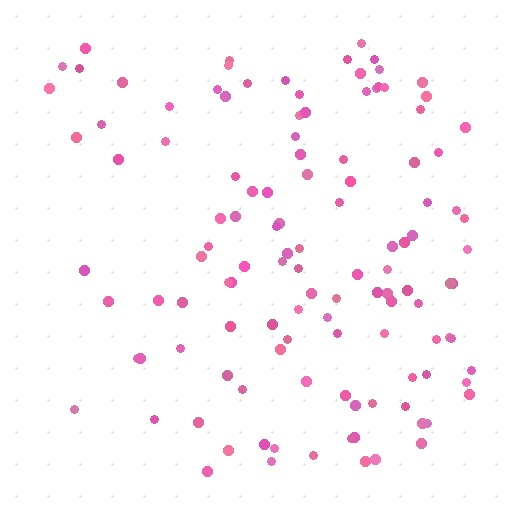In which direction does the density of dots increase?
From left to right, with the right side densest.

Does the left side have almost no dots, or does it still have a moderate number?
Still a moderate number, just noticeably fewer than the right.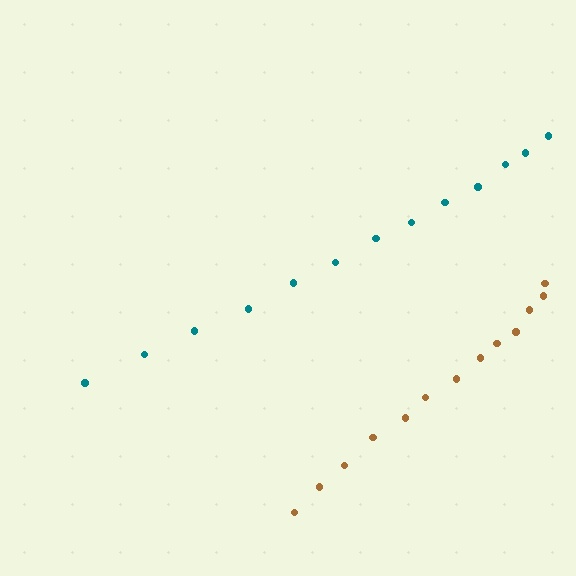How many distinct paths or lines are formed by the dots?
There are 2 distinct paths.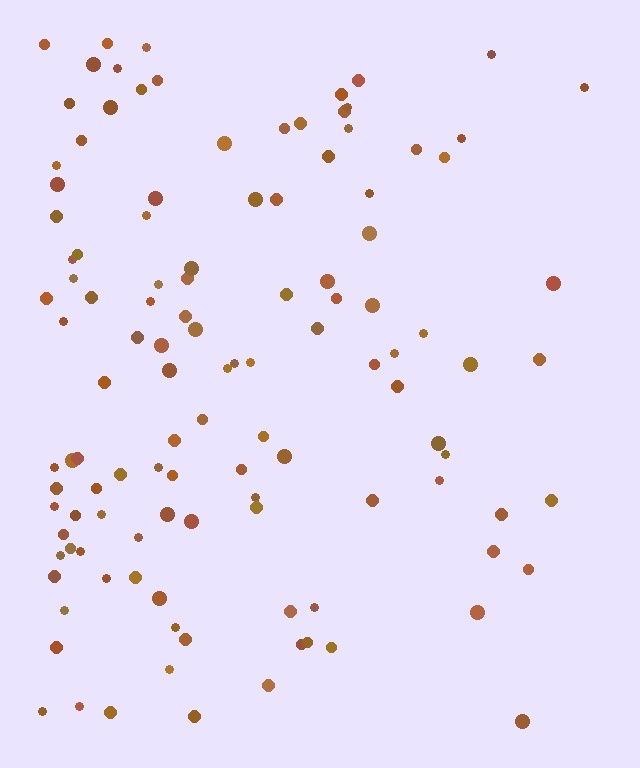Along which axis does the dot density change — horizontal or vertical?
Horizontal.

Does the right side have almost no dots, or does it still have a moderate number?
Still a moderate number, just noticeably fewer than the left.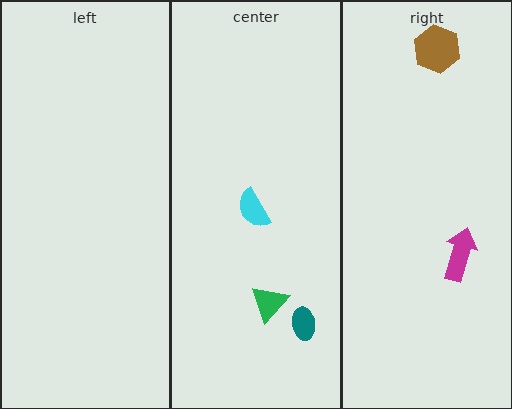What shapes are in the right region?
The magenta arrow, the brown hexagon.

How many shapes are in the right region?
2.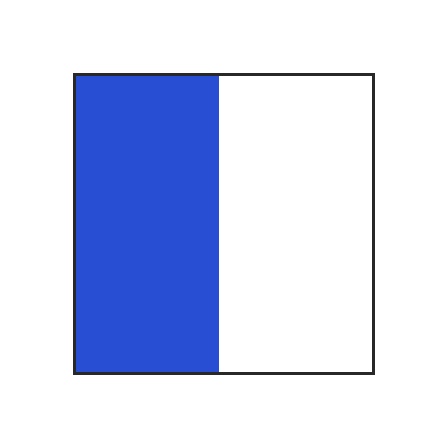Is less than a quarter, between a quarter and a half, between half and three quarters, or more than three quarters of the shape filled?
Between a quarter and a half.